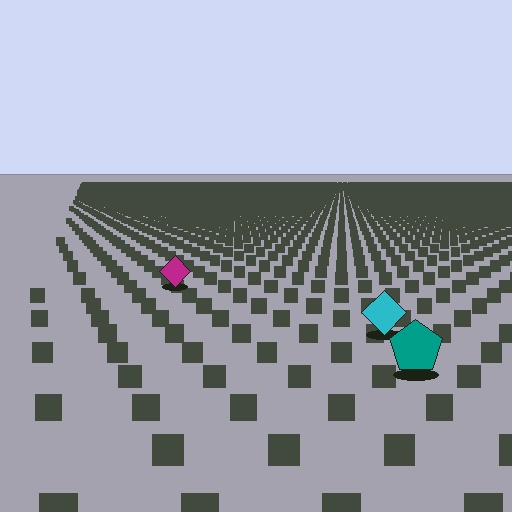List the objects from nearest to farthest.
From nearest to farthest: the teal pentagon, the cyan diamond, the magenta diamond.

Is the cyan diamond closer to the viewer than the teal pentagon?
No. The teal pentagon is closer — you can tell from the texture gradient: the ground texture is coarser near it.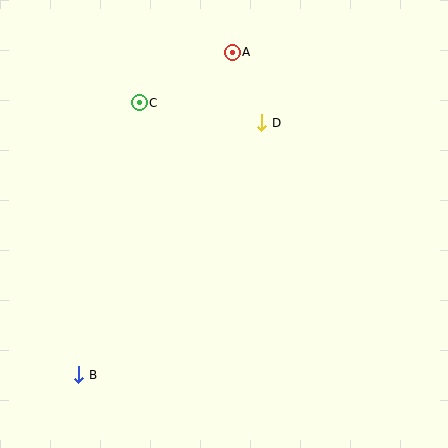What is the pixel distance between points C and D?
The distance between C and D is 124 pixels.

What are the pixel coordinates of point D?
Point D is at (262, 123).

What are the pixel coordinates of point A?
Point A is at (232, 52).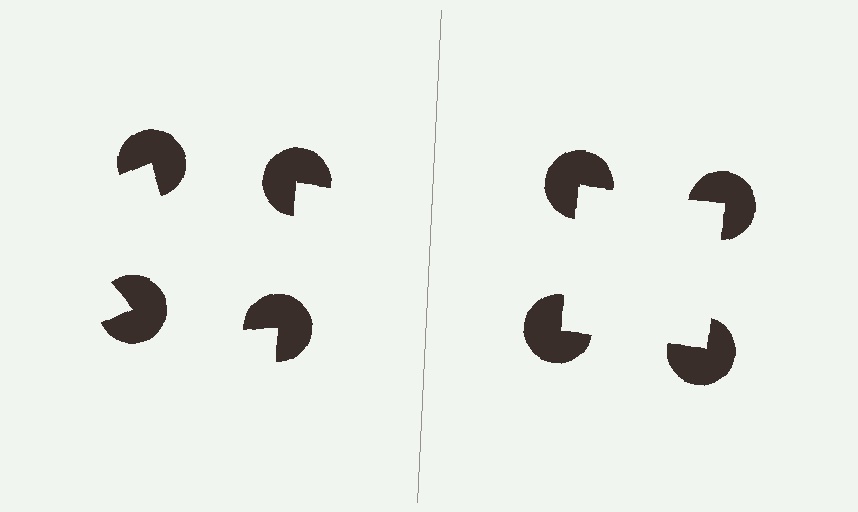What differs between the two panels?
The pac-man discs are positioned identically on both sides; only the wedge orientations differ. On the right they align to a square; on the left they are misaligned.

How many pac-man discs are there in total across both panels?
8 — 4 on each side.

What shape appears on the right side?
An illusory square.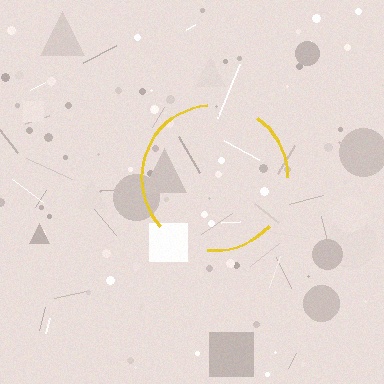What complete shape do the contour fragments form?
The contour fragments form a circle.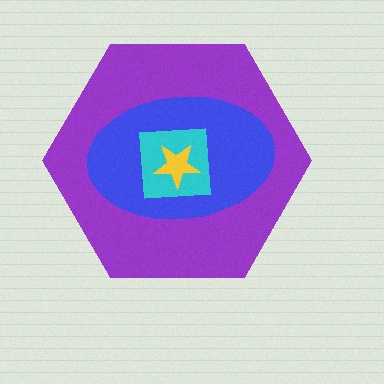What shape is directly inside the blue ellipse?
The cyan square.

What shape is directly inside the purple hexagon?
The blue ellipse.